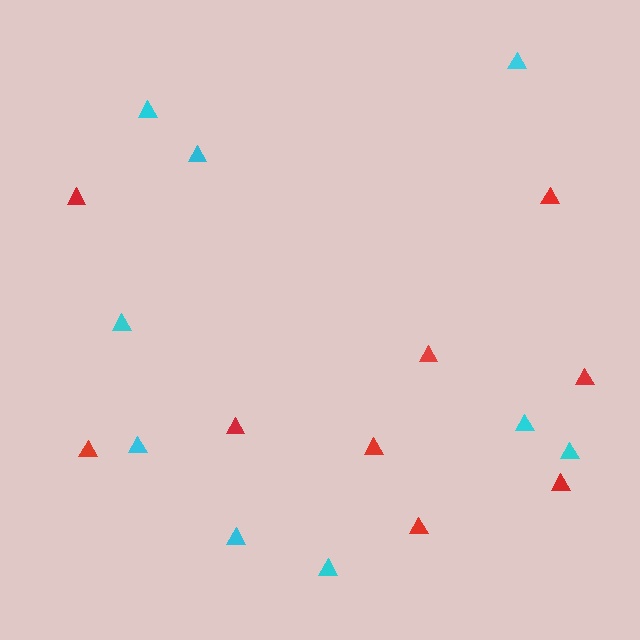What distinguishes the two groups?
There are 2 groups: one group of cyan triangles (9) and one group of red triangles (9).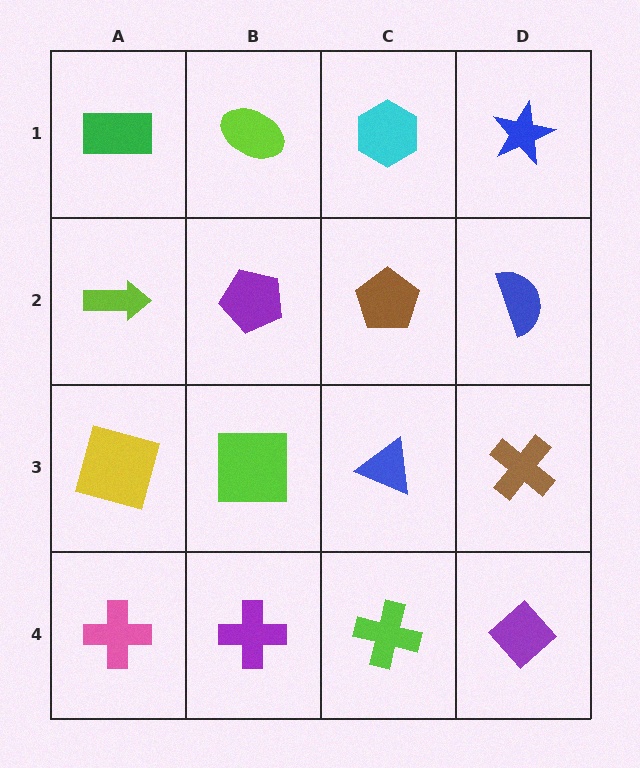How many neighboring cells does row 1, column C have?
3.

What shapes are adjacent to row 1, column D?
A blue semicircle (row 2, column D), a cyan hexagon (row 1, column C).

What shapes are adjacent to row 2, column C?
A cyan hexagon (row 1, column C), a blue triangle (row 3, column C), a purple pentagon (row 2, column B), a blue semicircle (row 2, column D).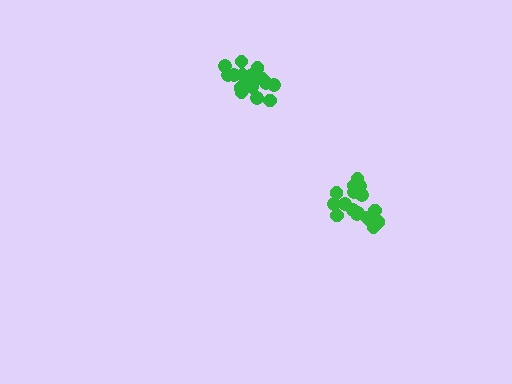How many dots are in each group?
Group 1: 17 dots, Group 2: 17 dots (34 total).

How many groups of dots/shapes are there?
There are 2 groups.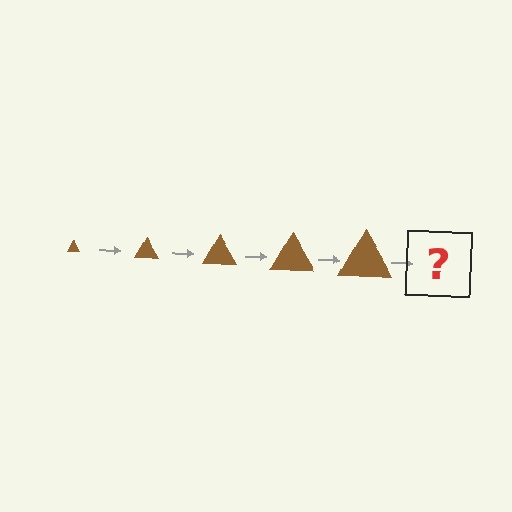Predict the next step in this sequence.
The next step is a brown triangle, larger than the previous one.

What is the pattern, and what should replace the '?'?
The pattern is that the triangle gets progressively larger each step. The '?' should be a brown triangle, larger than the previous one.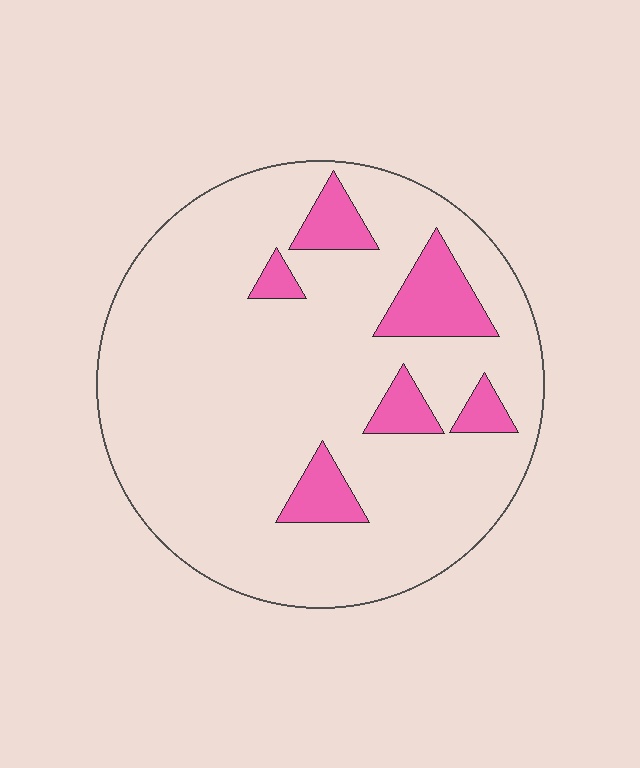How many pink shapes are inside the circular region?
6.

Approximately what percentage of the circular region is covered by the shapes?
Approximately 15%.